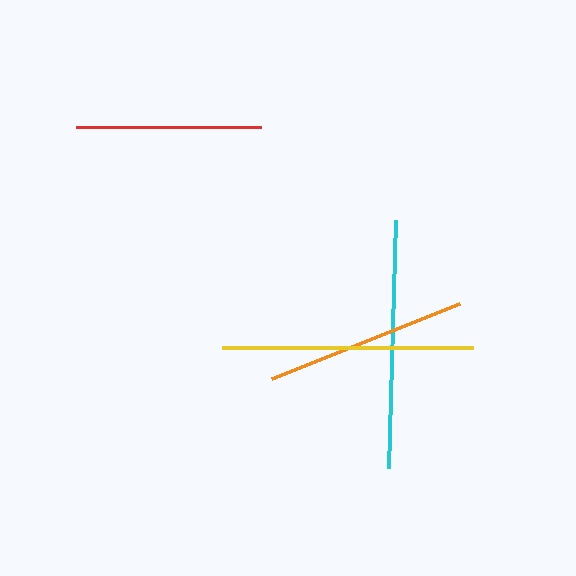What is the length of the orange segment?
The orange segment is approximately 203 pixels long.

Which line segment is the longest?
The yellow line is the longest at approximately 252 pixels.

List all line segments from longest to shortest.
From longest to shortest: yellow, cyan, orange, red.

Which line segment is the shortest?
The red line is the shortest at approximately 185 pixels.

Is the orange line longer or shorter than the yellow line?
The yellow line is longer than the orange line.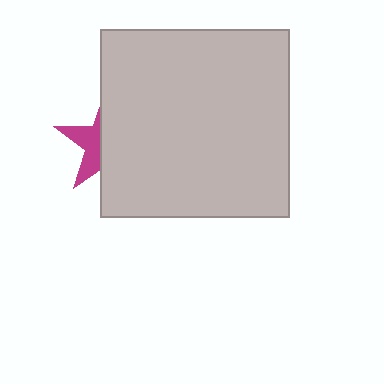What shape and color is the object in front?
The object in front is a light gray square.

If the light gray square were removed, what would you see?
You would see the complete magenta star.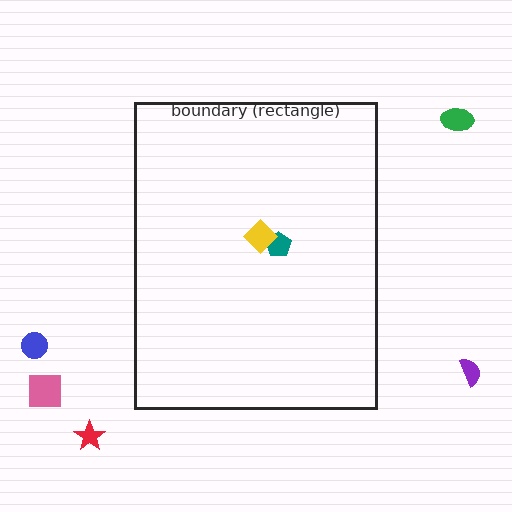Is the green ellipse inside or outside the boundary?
Outside.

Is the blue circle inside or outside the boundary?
Outside.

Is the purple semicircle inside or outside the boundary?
Outside.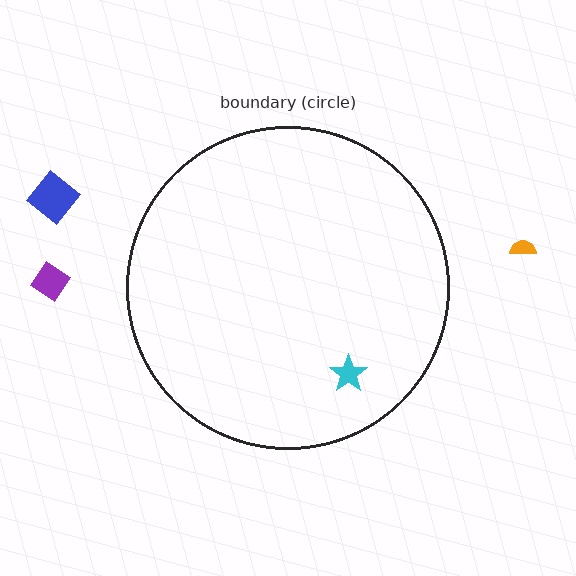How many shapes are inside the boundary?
1 inside, 3 outside.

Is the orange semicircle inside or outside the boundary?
Outside.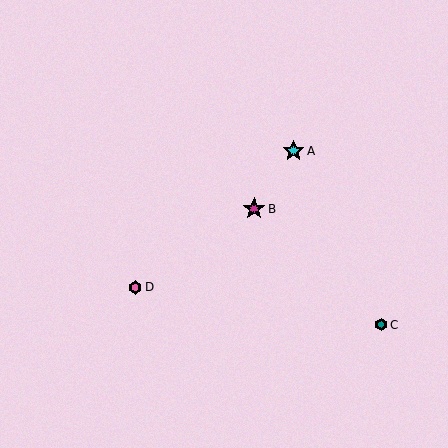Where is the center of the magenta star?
The center of the magenta star is at (254, 209).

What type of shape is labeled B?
Shape B is a magenta star.